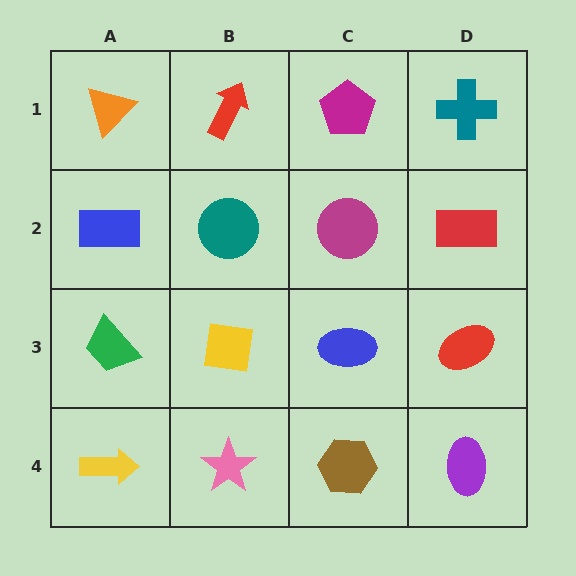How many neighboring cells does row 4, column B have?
3.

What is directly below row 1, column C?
A magenta circle.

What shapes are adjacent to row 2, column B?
A red arrow (row 1, column B), a yellow square (row 3, column B), a blue rectangle (row 2, column A), a magenta circle (row 2, column C).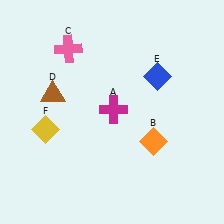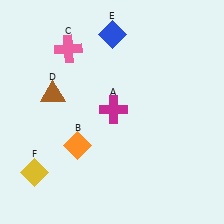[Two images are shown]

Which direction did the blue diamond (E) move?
The blue diamond (E) moved left.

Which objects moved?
The objects that moved are: the orange diamond (B), the blue diamond (E), the yellow diamond (F).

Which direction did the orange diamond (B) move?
The orange diamond (B) moved left.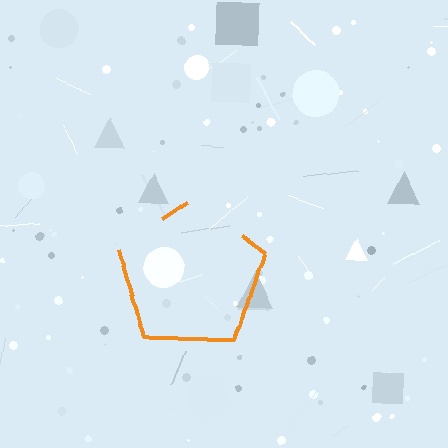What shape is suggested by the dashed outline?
The dashed outline suggests a pentagon.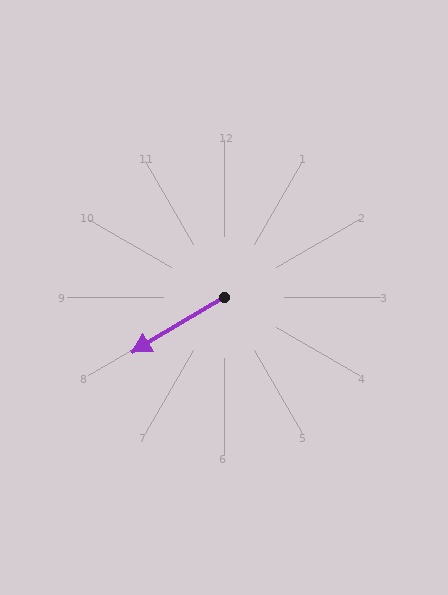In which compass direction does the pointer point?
Southwest.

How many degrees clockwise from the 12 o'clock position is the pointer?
Approximately 239 degrees.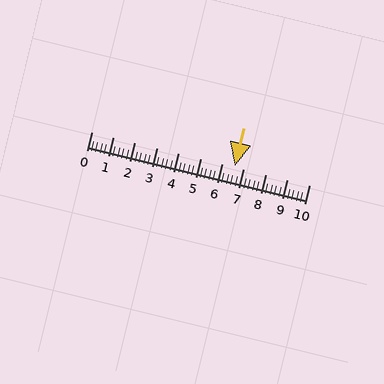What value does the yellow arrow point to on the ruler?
The yellow arrow points to approximately 6.6.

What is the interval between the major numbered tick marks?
The major tick marks are spaced 1 units apart.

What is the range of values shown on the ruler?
The ruler shows values from 0 to 10.